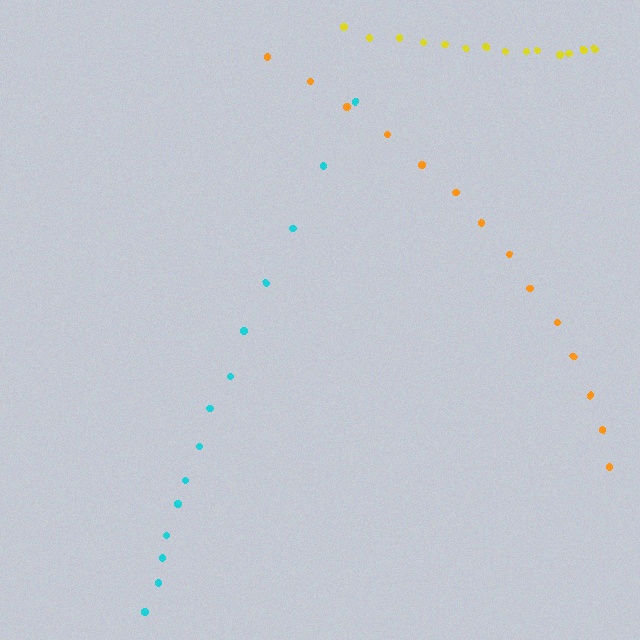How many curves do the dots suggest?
There are 3 distinct paths.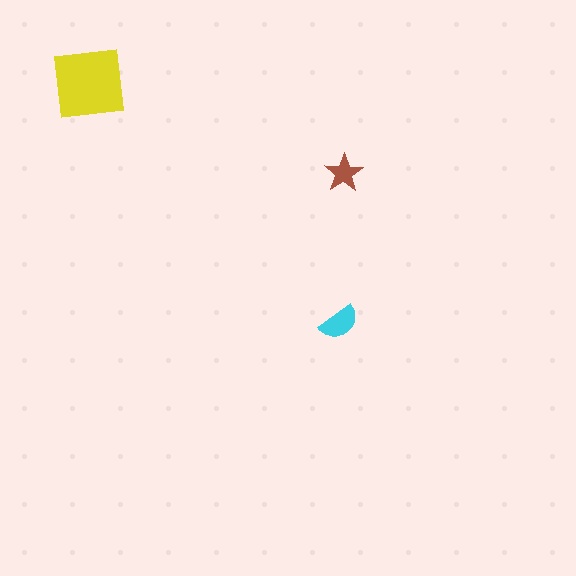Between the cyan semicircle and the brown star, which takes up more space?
The cyan semicircle.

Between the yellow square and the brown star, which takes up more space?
The yellow square.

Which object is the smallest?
The brown star.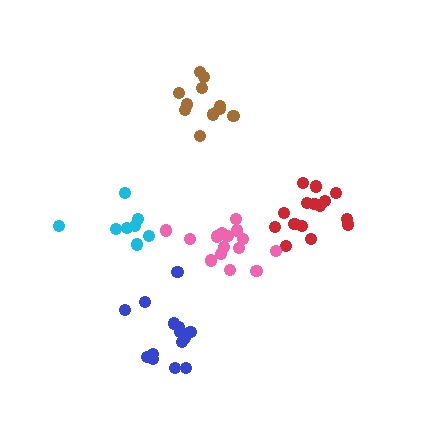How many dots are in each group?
Group 1: 14 dots, Group 2: 9 dots, Group 3: 11 dots, Group 4: 15 dots, Group 5: 15 dots (64 total).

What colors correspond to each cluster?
The clusters are colored: blue, cyan, brown, red, pink.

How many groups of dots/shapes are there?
There are 5 groups.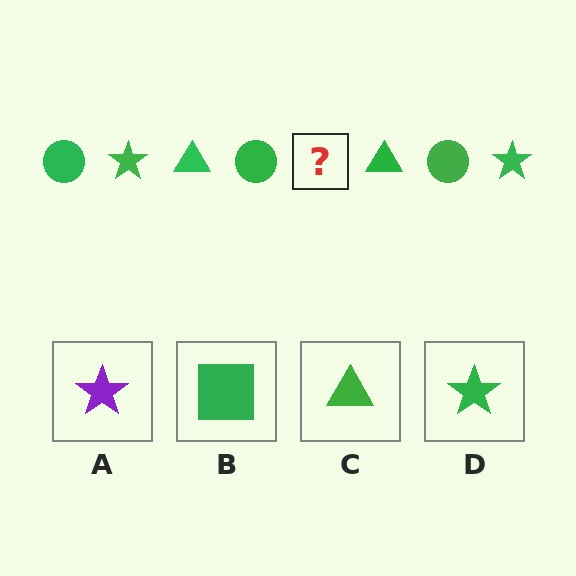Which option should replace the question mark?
Option D.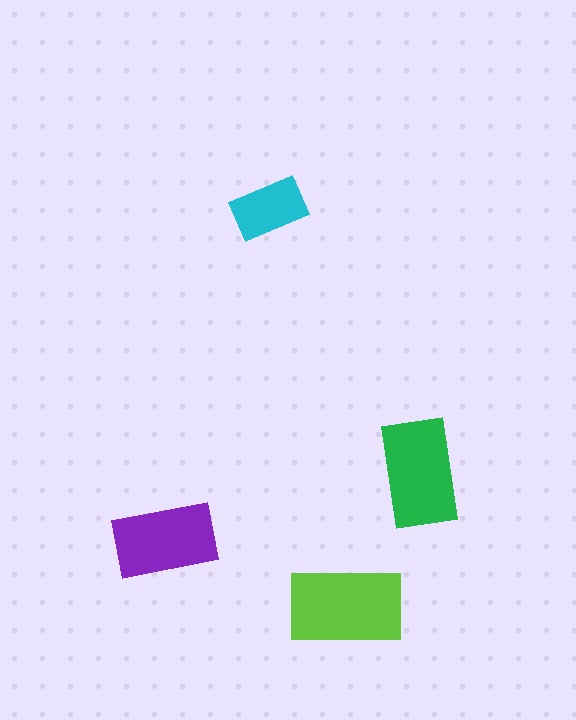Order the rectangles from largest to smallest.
the lime one, the green one, the purple one, the cyan one.